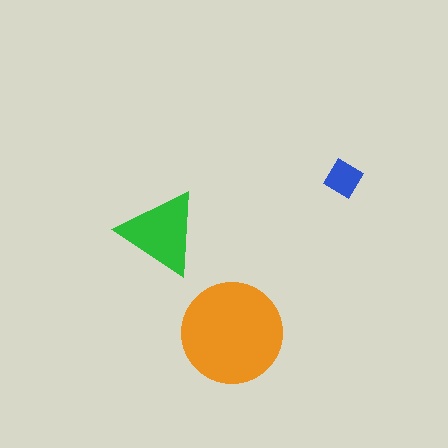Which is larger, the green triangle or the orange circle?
The orange circle.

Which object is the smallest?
The blue diamond.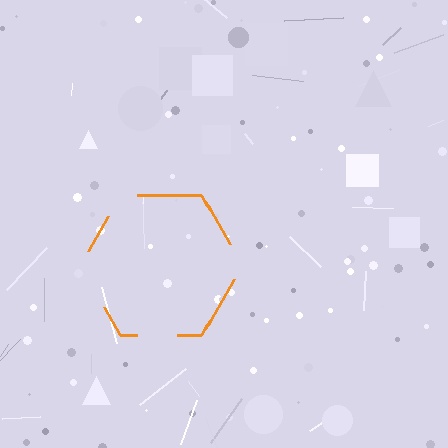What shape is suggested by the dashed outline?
The dashed outline suggests a hexagon.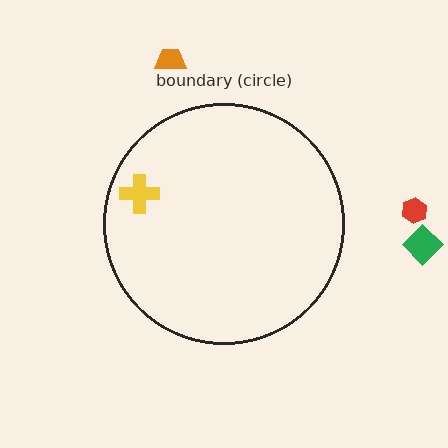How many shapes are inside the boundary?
1 inside, 3 outside.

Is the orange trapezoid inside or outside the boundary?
Outside.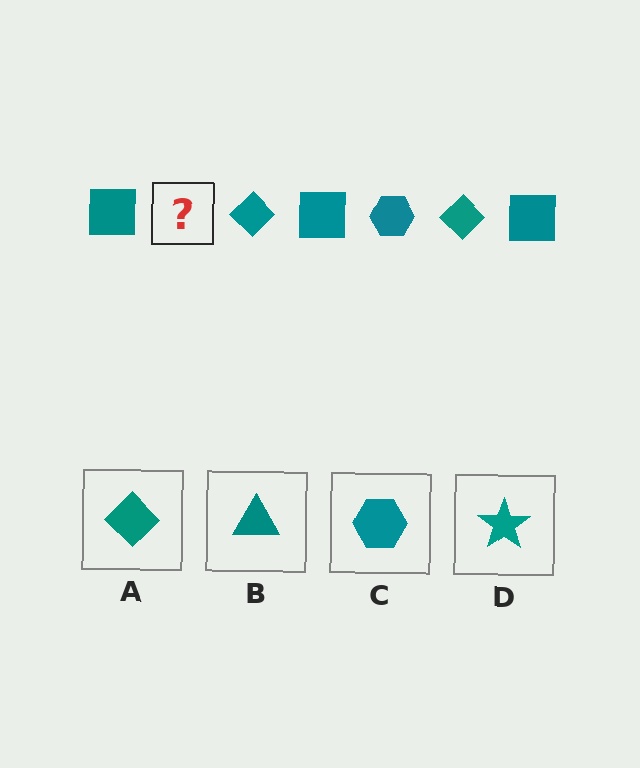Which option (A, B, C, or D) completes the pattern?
C.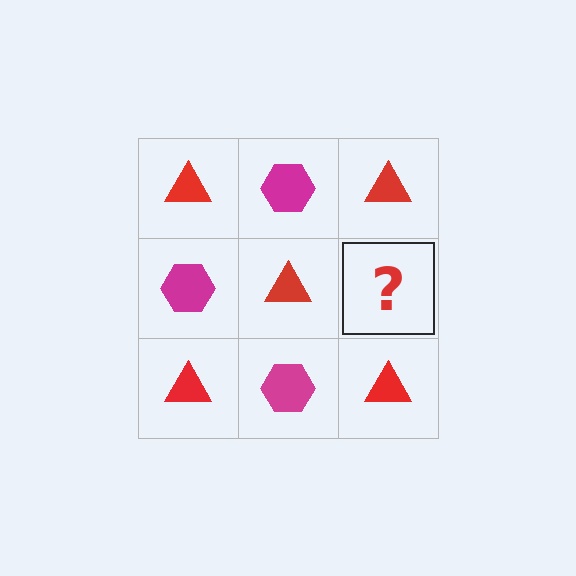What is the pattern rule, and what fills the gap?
The rule is that it alternates red triangle and magenta hexagon in a checkerboard pattern. The gap should be filled with a magenta hexagon.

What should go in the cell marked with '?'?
The missing cell should contain a magenta hexagon.